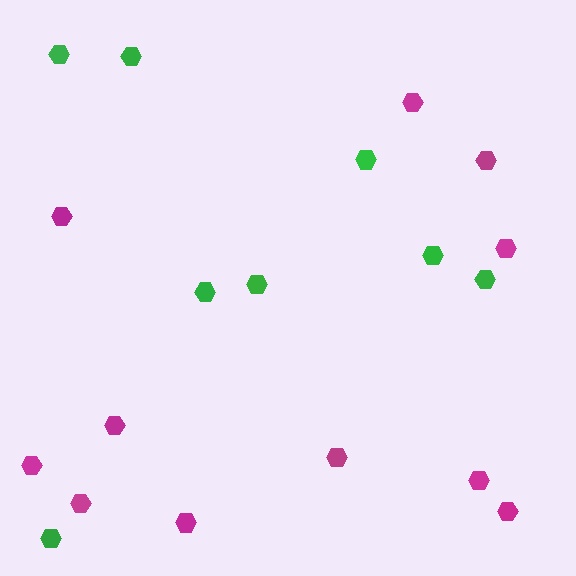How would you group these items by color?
There are 2 groups: one group of magenta hexagons (11) and one group of green hexagons (8).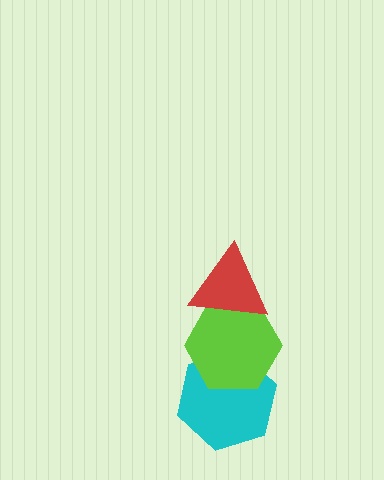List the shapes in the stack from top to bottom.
From top to bottom: the red triangle, the lime hexagon, the cyan hexagon.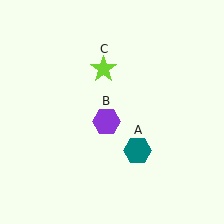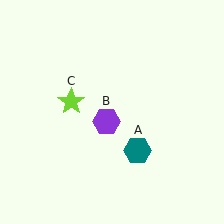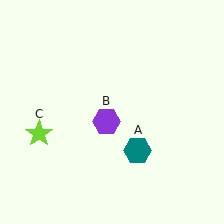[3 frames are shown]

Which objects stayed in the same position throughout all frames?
Teal hexagon (object A) and purple hexagon (object B) remained stationary.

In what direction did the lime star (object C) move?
The lime star (object C) moved down and to the left.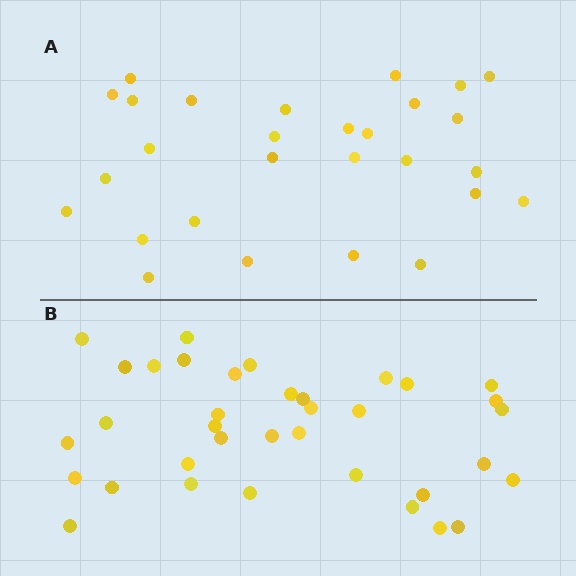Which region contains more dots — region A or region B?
Region B (the bottom region) has more dots.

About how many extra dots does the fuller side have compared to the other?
Region B has roughly 8 or so more dots than region A.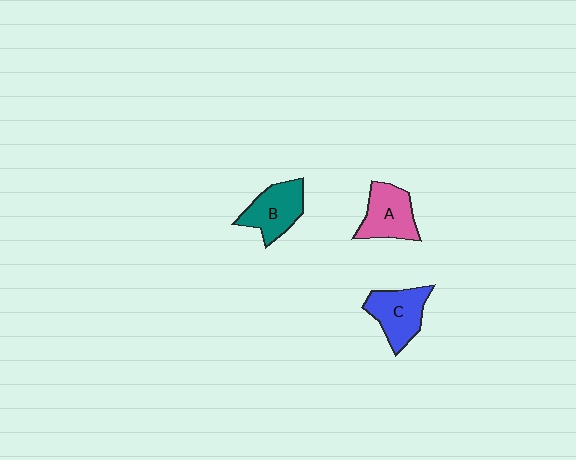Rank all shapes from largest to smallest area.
From largest to smallest: C (blue), B (teal), A (pink).